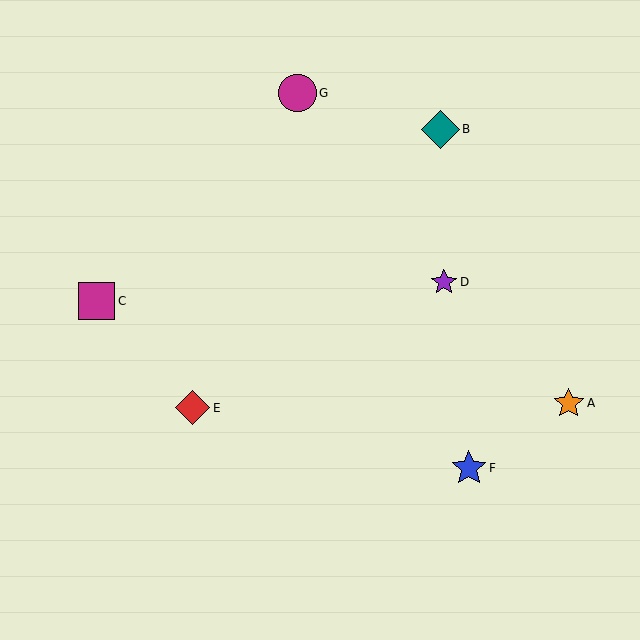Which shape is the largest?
The teal diamond (labeled B) is the largest.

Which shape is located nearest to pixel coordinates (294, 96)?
The magenta circle (labeled G) at (297, 93) is nearest to that location.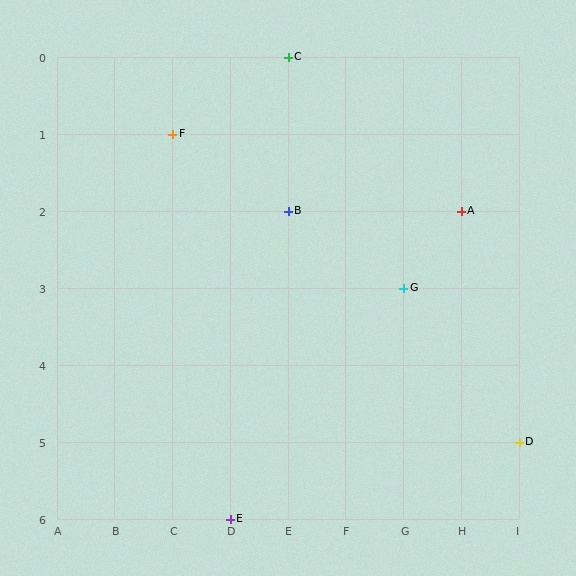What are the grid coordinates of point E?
Point E is at grid coordinates (D, 6).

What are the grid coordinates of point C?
Point C is at grid coordinates (E, 0).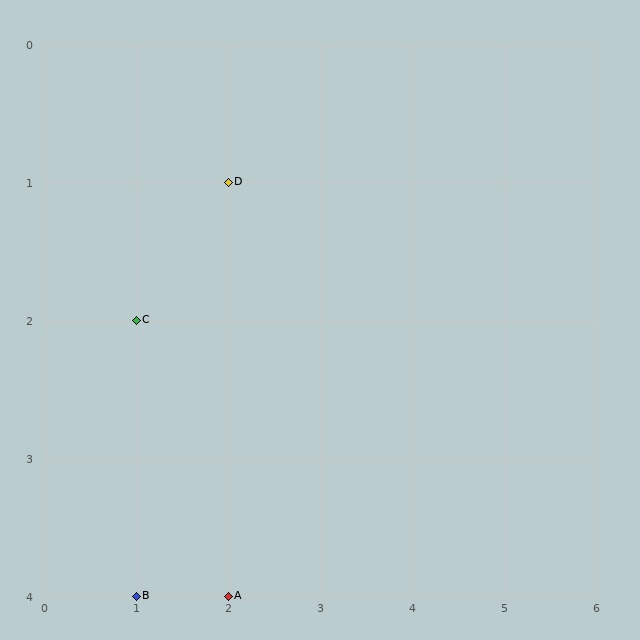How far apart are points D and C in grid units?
Points D and C are 1 column and 1 row apart (about 1.4 grid units diagonally).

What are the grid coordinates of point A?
Point A is at grid coordinates (2, 4).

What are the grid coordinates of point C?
Point C is at grid coordinates (1, 2).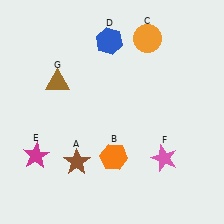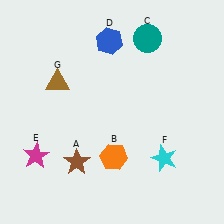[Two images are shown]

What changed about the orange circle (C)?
In Image 1, C is orange. In Image 2, it changed to teal.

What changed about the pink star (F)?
In Image 1, F is pink. In Image 2, it changed to cyan.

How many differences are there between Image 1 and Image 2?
There are 2 differences between the two images.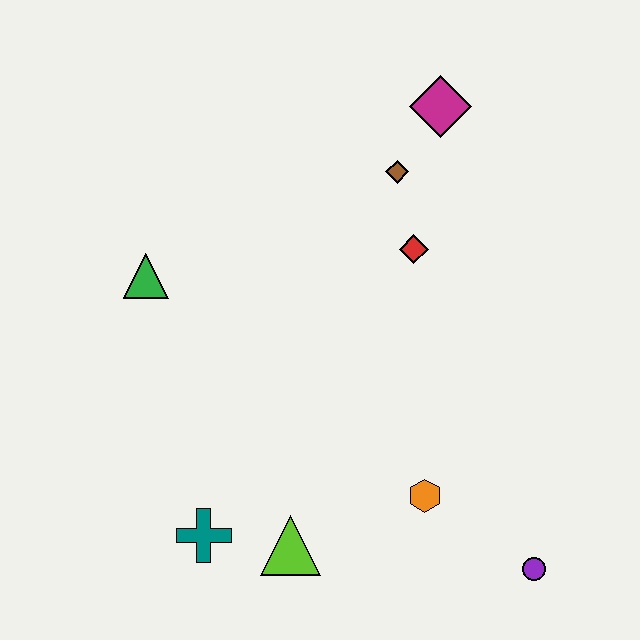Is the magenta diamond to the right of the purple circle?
No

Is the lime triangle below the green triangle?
Yes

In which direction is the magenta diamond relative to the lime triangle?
The magenta diamond is above the lime triangle.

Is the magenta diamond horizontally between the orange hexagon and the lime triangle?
No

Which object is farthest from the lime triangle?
The magenta diamond is farthest from the lime triangle.